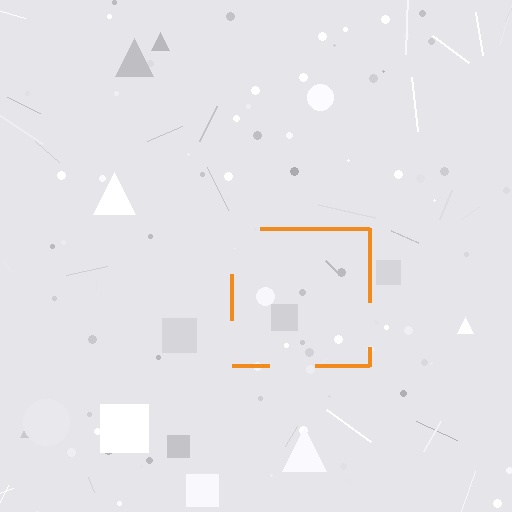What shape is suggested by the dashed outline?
The dashed outline suggests a square.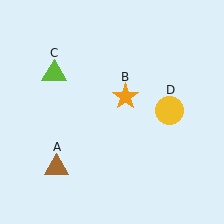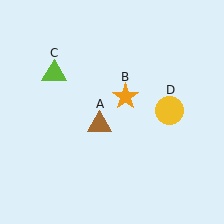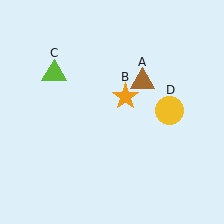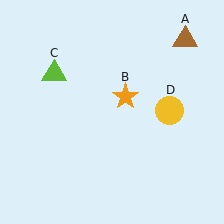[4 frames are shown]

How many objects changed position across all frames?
1 object changed position: brown triangle (object A).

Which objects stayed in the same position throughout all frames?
Orange star (object B) and lime triangle (object C) and yellow circle (object D) remained stationary.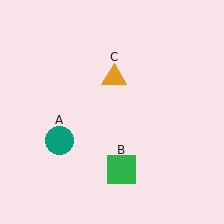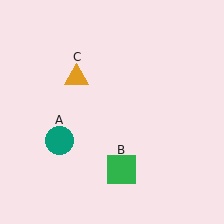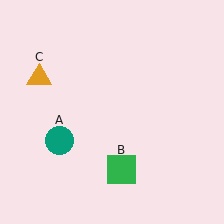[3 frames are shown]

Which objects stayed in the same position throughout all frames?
Teal circle (object A) and green square (object B) remained stationary.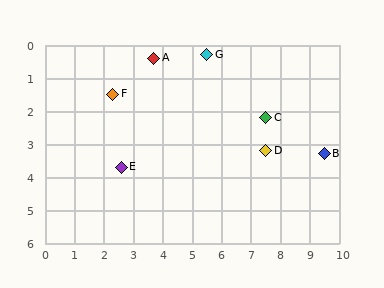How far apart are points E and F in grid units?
Points E and F are about 2.2 grid units apart.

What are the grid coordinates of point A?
Point A is at approximately (3.7, 0.4).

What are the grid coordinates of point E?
Point E is at approximately (2.6, 3.7).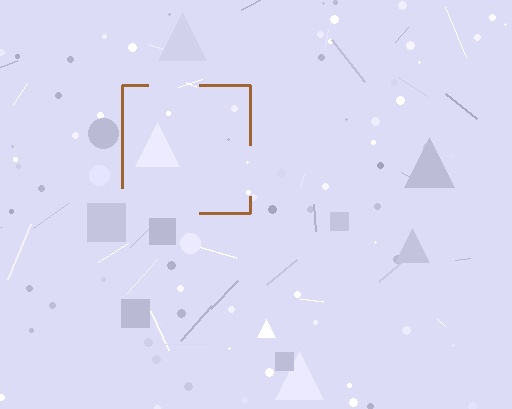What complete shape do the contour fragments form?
The contour fragments form a square.